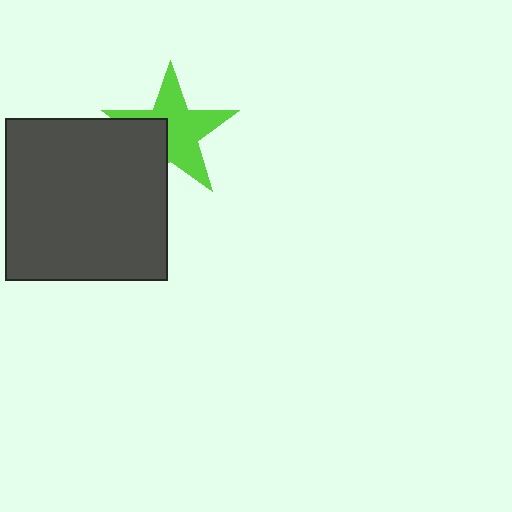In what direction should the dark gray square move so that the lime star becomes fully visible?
The dark gray square should move toward the lower-left. That is the shortest direction to clear the overlap and leave the lime star fully visible.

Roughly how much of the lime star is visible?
Most of it is visible (roughly 67%).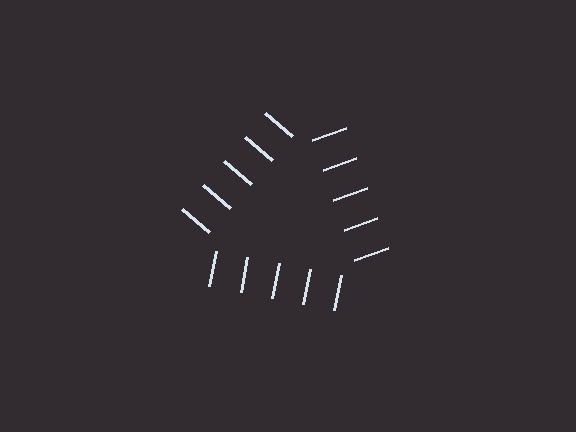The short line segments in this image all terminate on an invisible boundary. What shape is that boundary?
An illusory triangle — the line segments terminate on its edges but no continuous stroke is drawn.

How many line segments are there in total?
15 — 5 along each of the 3 edges.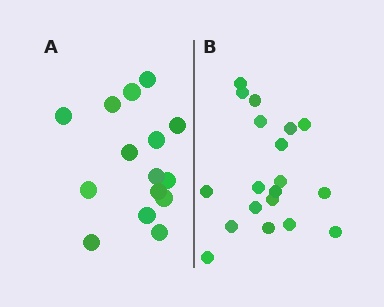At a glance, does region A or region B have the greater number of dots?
Region B (the right region) has more dots.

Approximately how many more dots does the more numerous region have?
Region B has about 4 more dots than region A.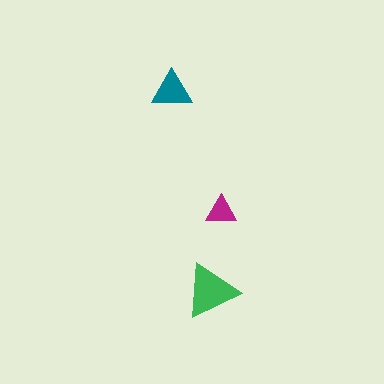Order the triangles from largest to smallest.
the green one, the teal one, the magenta one.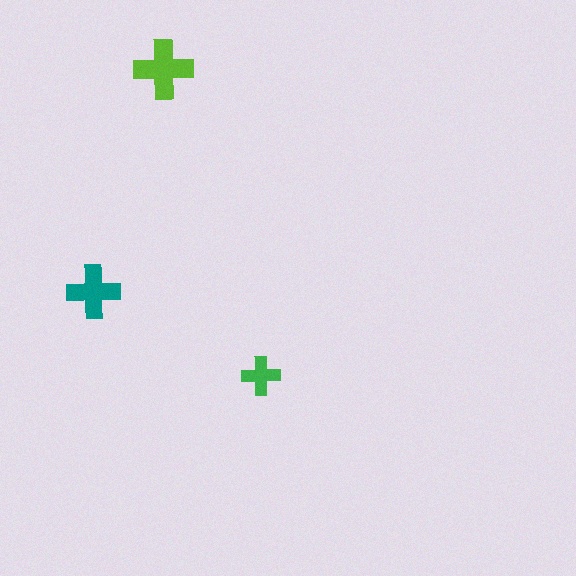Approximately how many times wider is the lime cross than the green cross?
About 1.5 times wider.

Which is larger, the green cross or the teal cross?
The teal one.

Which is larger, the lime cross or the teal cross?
The lime one.